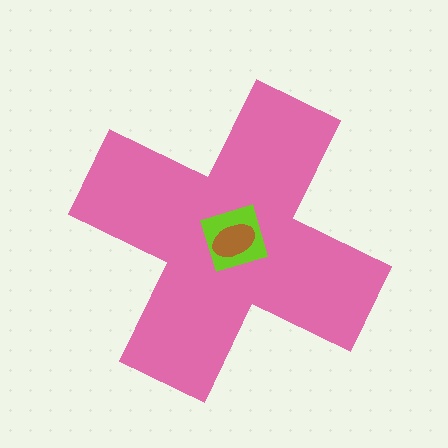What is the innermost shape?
The brown ellipse.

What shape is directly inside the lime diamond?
The brown ellipse.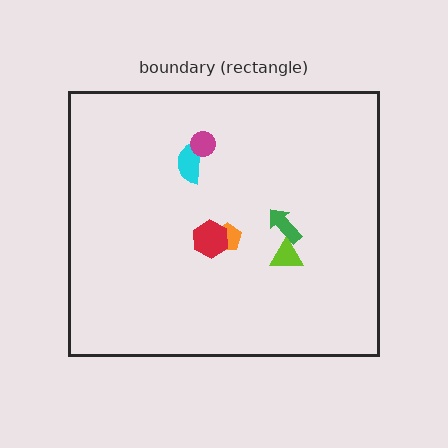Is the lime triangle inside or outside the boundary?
Inside.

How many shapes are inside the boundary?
6 inside, 0 outside.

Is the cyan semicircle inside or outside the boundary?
Inside.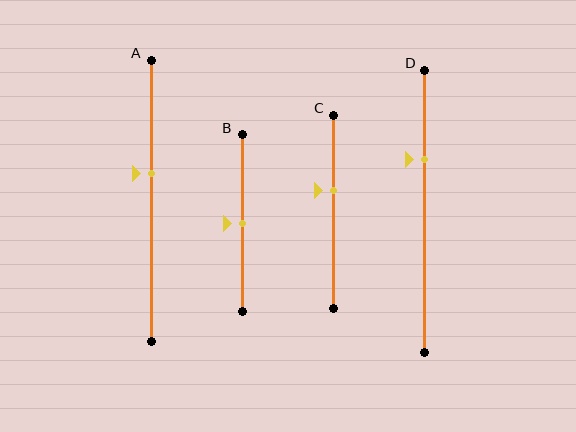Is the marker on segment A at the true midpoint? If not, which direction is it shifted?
No, the marker on segment A is shifted upward by about 10% of the segment length.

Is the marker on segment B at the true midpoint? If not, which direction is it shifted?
Yes, the marker on segment B is at the true midpoint.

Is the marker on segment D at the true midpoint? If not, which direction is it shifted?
No, the marker on segment D is shifted upward by about 18% of the segment length.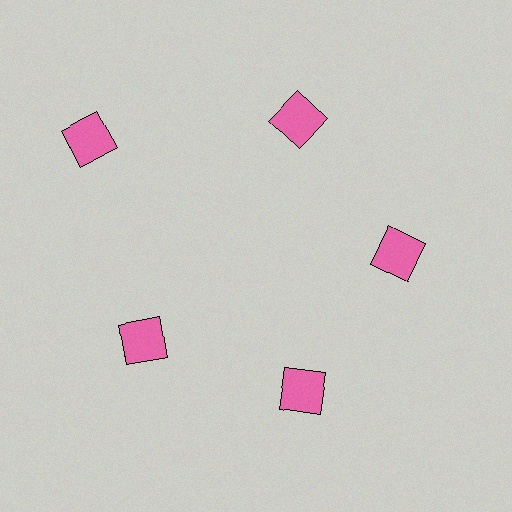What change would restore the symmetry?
The symmetry would be restored by moving it inward, back onto the ring so that all 5 squares sit at equal angles and equal distance from the center.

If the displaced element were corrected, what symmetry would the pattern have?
It would have 5-fold rotational symmetry — the pattern would map onto itself every 72 degrees.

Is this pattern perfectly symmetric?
No. The 5 pink squares are arranged in a ring, but one element near the 10 o'clock position is pushed outward from the center, breaking the 5-fold rotational symmetry.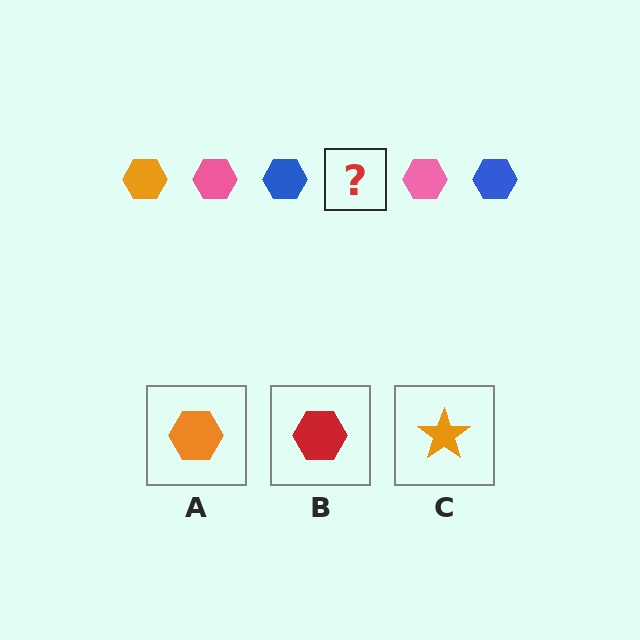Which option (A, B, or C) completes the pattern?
A.